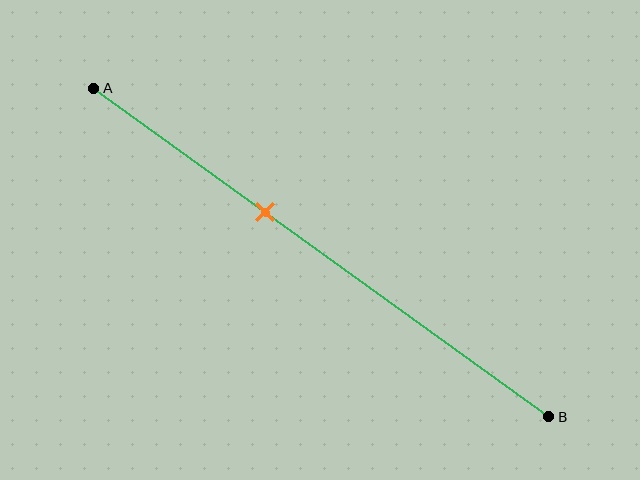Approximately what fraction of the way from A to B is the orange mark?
The orange mark is approximately 40% of the way from A to B.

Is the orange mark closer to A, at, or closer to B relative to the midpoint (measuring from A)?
The orange mark is closer to point A than the midpoint of segment AB.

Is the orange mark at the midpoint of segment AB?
No, the mark is at about 40% from A, not at the 50% midpoint.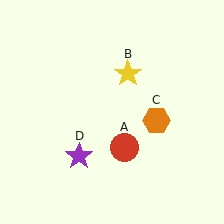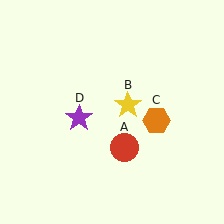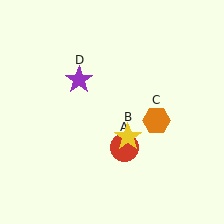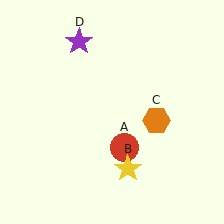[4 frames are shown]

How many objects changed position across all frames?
2 objects changed position: yellow star (object B), purple star (object D).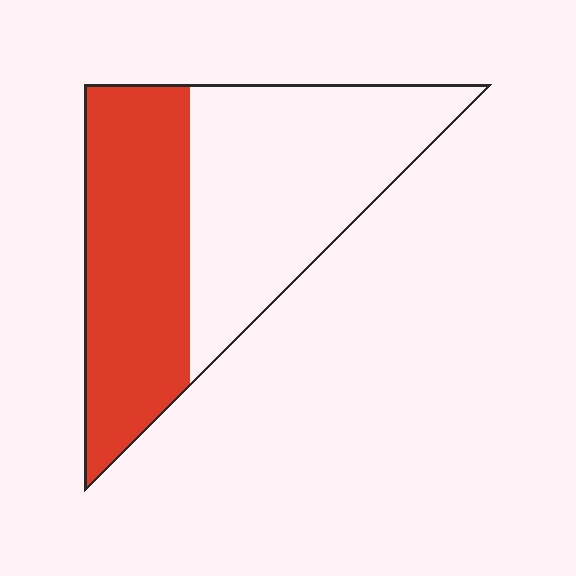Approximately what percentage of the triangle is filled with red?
Approximately 45%.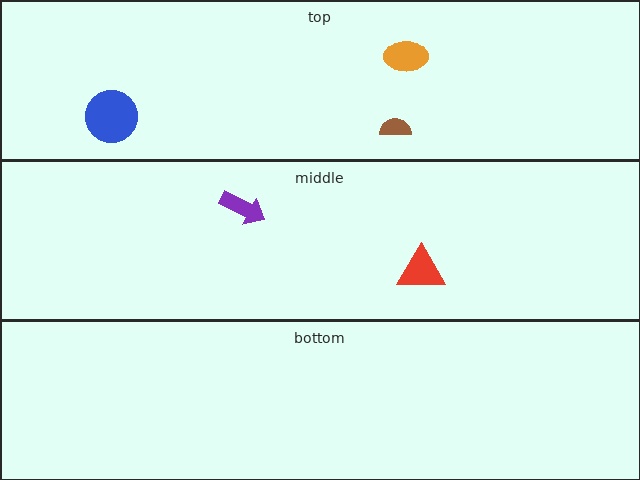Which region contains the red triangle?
The middle region.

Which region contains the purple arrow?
The middle region.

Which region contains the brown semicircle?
The top region.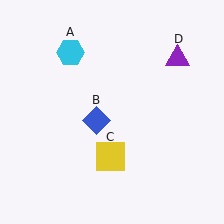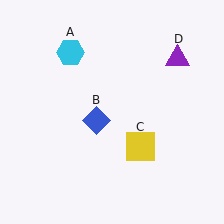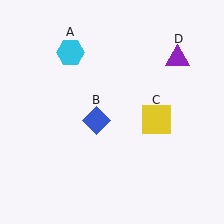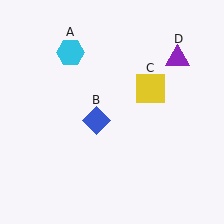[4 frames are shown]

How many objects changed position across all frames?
1 object changed position: yellow square (object C).